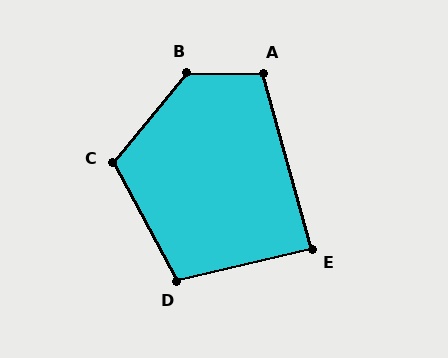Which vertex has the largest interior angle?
B, at approximately 129 degrees.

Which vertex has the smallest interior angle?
E, at approximately 88 degrees.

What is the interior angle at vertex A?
Approximately 106 degrees (obtuse).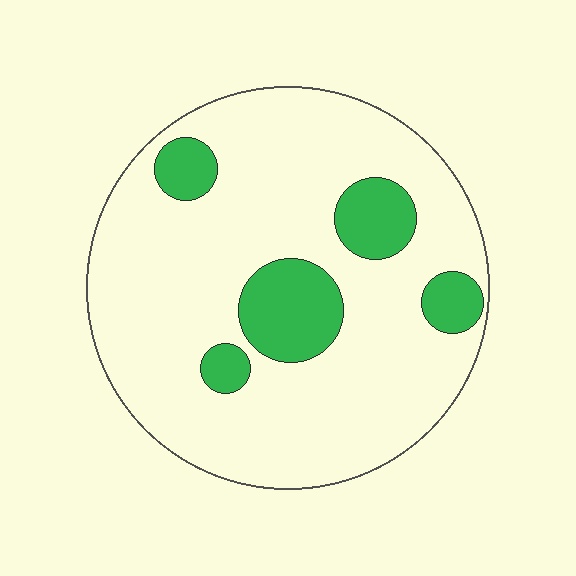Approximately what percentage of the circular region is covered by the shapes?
Approximately 20%.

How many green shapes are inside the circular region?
5.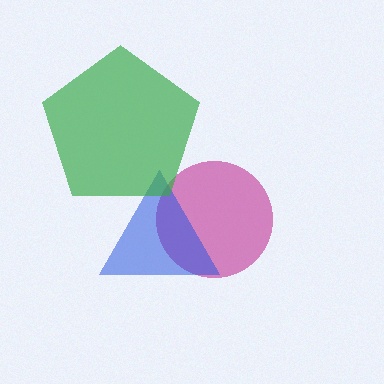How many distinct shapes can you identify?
There are 3 distinct shapes: a magenta circle, a blue triangle, a green pentagon.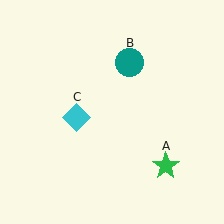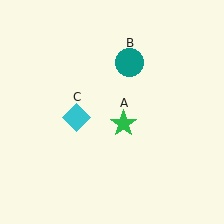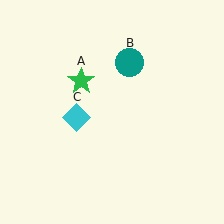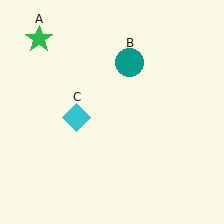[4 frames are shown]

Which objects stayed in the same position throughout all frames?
Teal circle (object B) and cyan diamond (object C) remained stationary.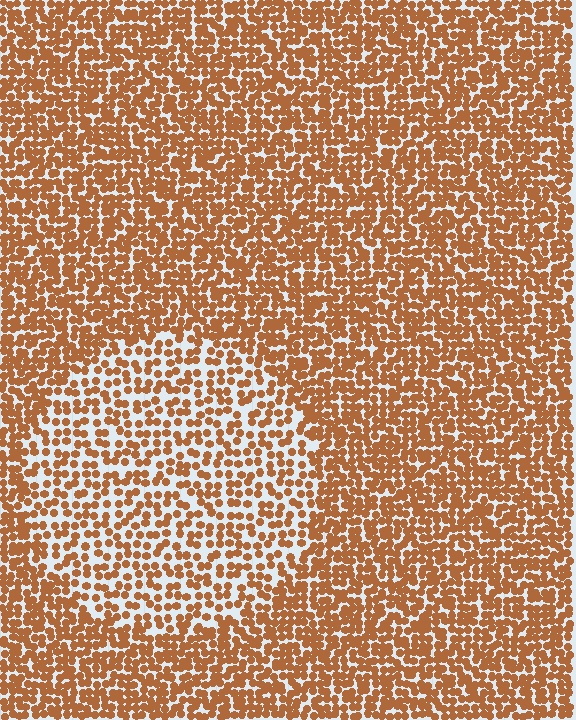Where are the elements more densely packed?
The elements are more densely packed outside the circle boundary.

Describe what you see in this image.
The image contains small brown elements arranged at two different densities. A circle-shaped region is visible where the elements are less densely packed than the surrounding area.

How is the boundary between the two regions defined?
The boundary is defined by a change in element density (approximately 1.7x ratio). All elements are the same color, size, and shape.